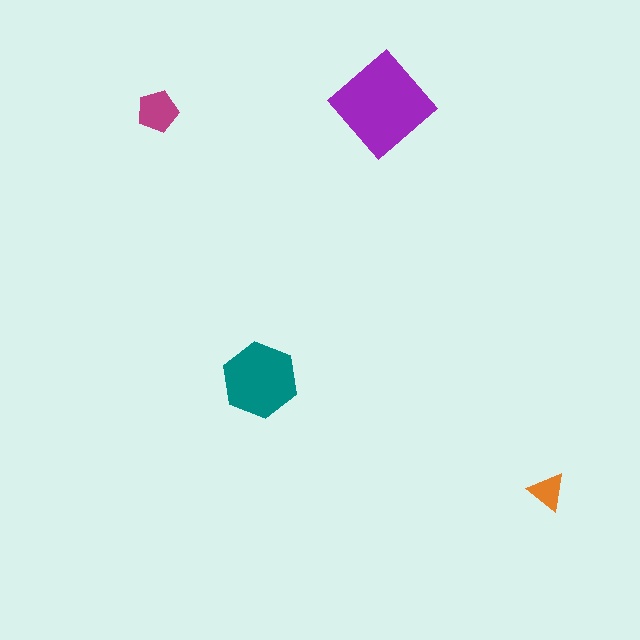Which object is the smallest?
The orange triangle.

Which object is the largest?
The purple diamond.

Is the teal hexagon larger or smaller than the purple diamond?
Smaller.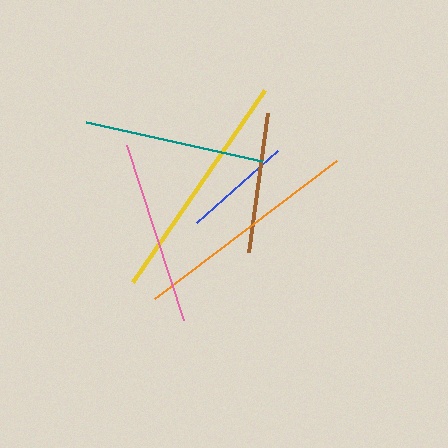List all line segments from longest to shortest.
From longest to shortest: yellow, orange, pink, teal, brown, blue.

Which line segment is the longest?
The yellow line is the longest at approximately 234 pixels.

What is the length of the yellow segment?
The yellow segment is approximately 234 pixels long.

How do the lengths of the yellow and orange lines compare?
The yellow and orange lines are approximately the same length.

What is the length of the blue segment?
The blue segment is approximately 108 pixels long.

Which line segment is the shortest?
The blue line is the shortest at approximately 108 pixels.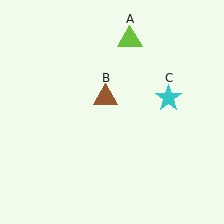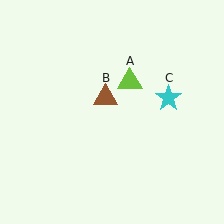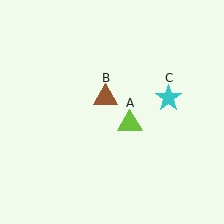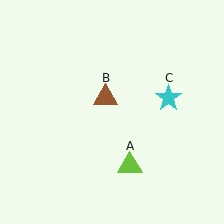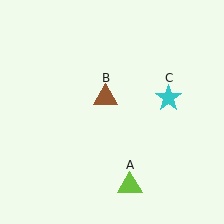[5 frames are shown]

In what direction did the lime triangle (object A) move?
The lime triangle (object A) moved down.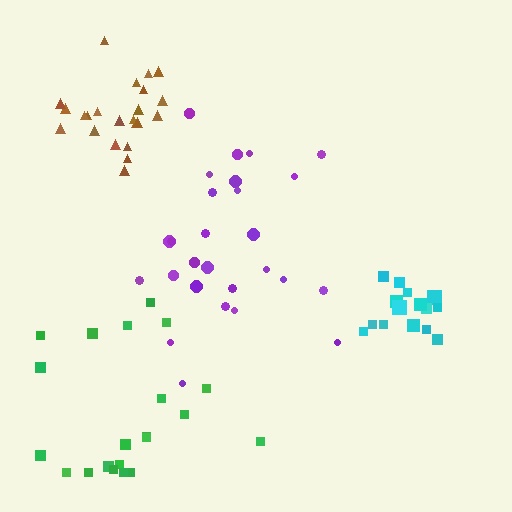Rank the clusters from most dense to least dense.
cyan, brown, purple, green.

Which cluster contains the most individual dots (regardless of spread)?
Purple (27).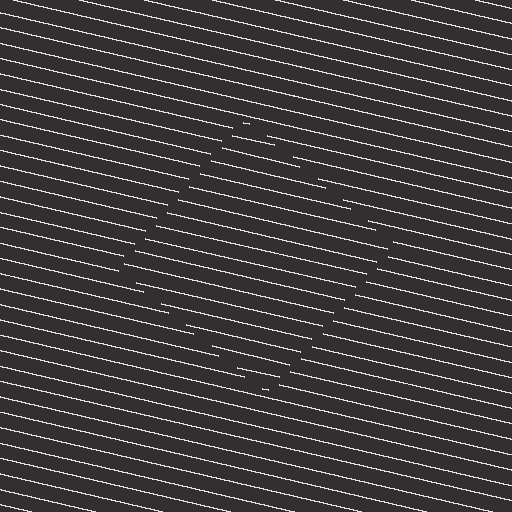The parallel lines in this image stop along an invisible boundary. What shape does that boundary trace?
An illusory square. The interior of the shape contains the same grating, shifted by half a period — the contour is defined by the phase discontinuity where line-ends from the inner and outer gratings abut.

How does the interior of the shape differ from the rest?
The interior of the shape contains the same grating, shifted by half a period — the contour is defined by the phase discontinuity where line-ends from the inner and outer gratings abut.